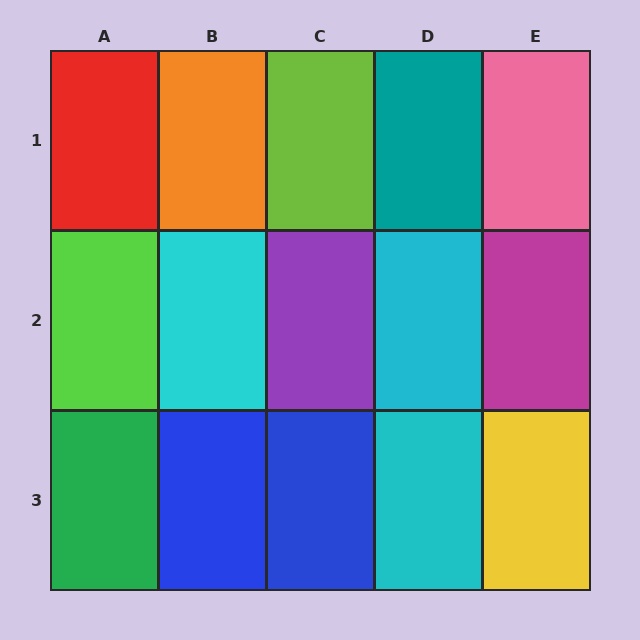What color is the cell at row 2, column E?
Magenta.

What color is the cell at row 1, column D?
Teal.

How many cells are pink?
1 cell is pink.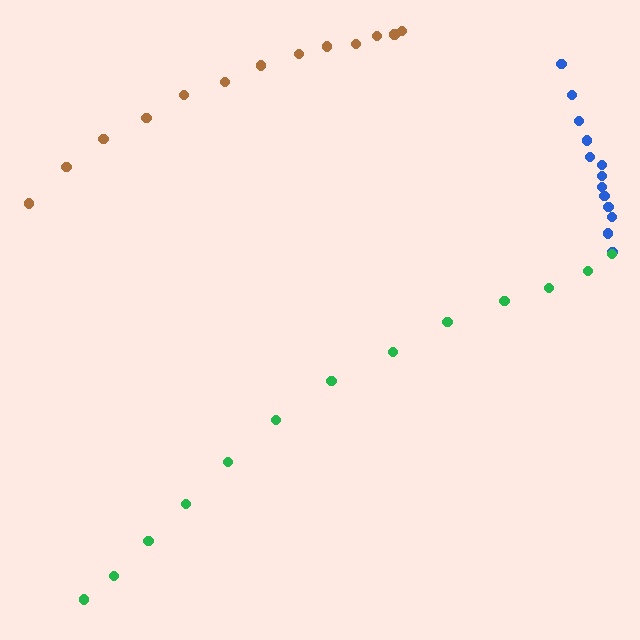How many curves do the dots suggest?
There are 3 distinct paths.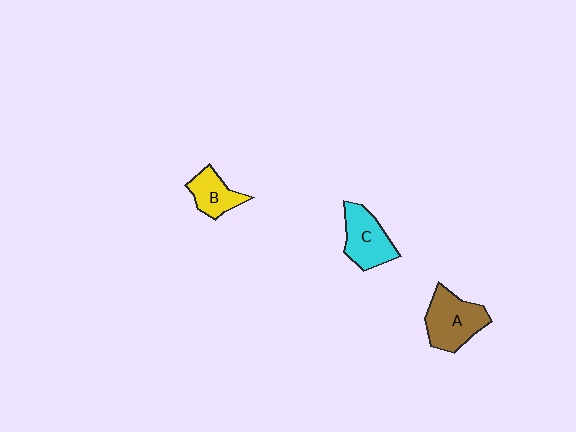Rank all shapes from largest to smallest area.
From largest to smallest: A (brown), C (cyan), B (yellow).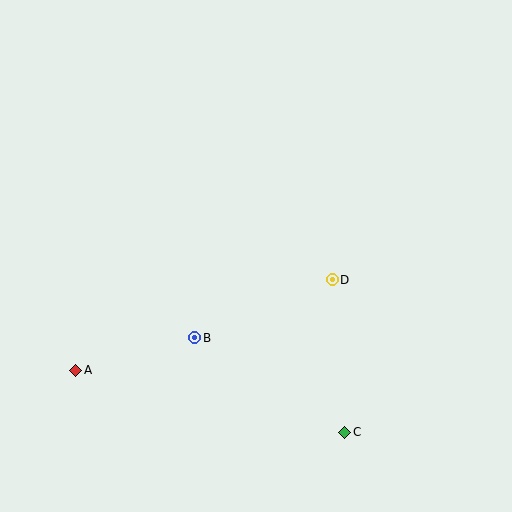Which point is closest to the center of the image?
Point D at (332, 280) is closest to the center.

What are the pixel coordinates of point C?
Point C is at (345, 432).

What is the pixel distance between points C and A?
The distance between C and A is 276 pixels.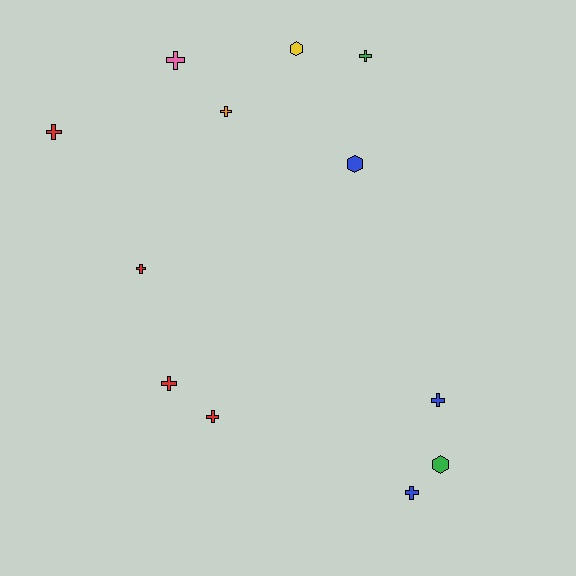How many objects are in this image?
There are 12 objects.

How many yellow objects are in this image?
There is 1 yellow object.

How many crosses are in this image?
There are 9 crosses.